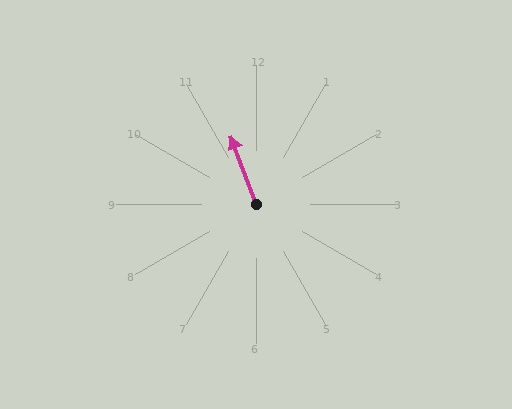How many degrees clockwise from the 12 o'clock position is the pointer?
Approximately 340 degrees.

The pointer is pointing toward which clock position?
Roughly 11 o'clock.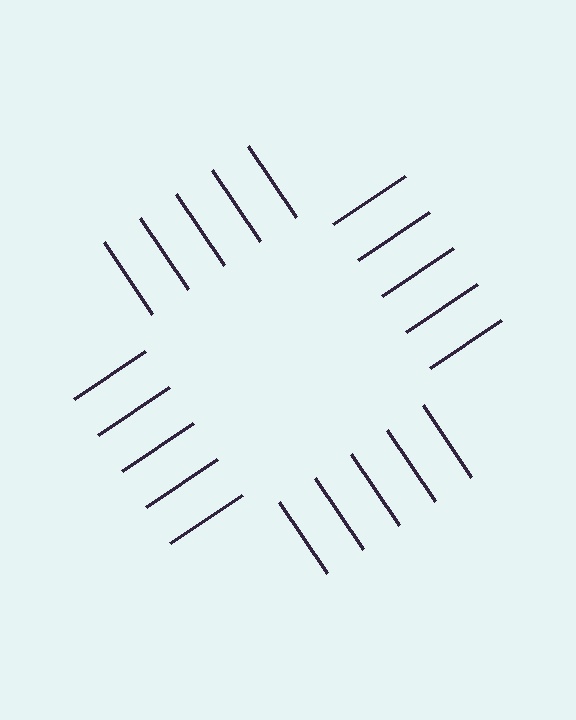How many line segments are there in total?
20 — 5 along each of the 4 edges.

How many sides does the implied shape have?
4 sides — the line-ends trace a square.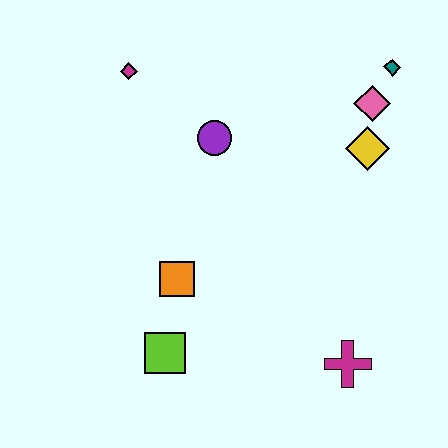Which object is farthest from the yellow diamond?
The lime square is farthest from the yellow diamond.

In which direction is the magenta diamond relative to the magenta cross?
The magenta diamond is above the magenta cross.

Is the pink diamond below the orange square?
No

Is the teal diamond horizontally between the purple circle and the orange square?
No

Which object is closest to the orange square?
The lime square is closest to the orange square.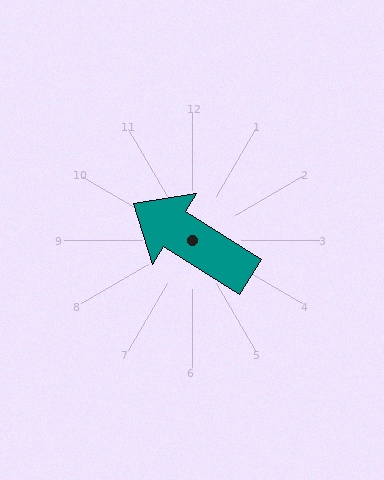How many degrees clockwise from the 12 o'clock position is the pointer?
Approximately 302 degrees.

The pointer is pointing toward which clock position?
Roughly 10 o'clock.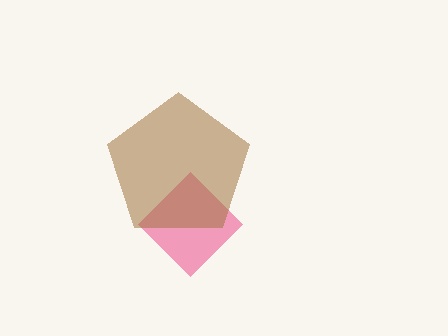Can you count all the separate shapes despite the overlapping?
Yes, there are 2 separate shapes.